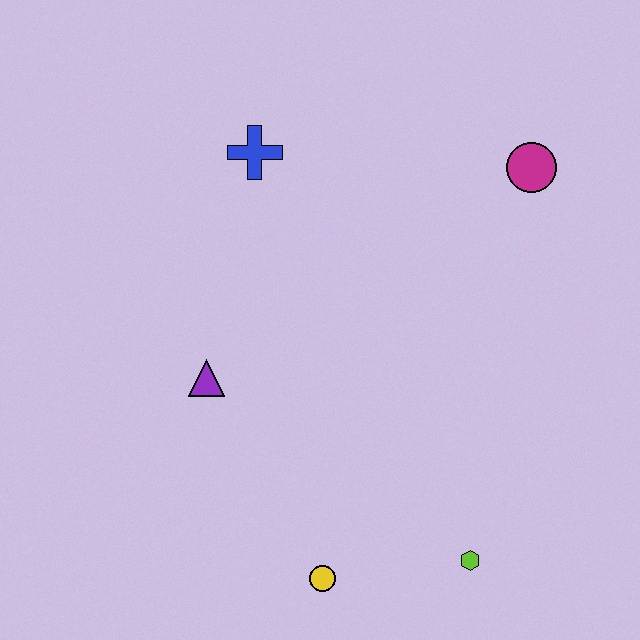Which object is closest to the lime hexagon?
The yellow circle is closest to the lime hexagon.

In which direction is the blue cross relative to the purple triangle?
The blue cross is above the purple triangle.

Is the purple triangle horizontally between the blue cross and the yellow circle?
No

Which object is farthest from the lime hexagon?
The blue cross is farthest from the lime hexagon.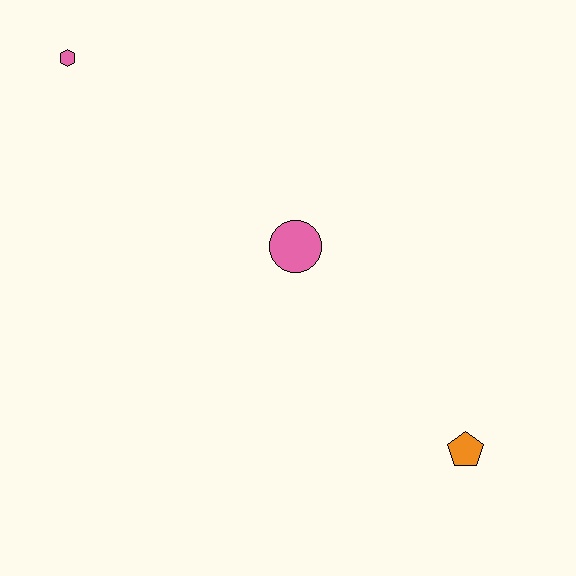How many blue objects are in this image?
There are no blue objects.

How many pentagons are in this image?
There is 1 pentagon.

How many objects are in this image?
There are 3 objects.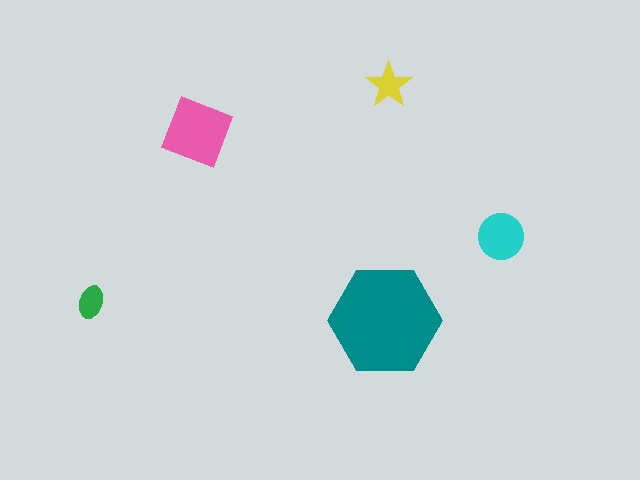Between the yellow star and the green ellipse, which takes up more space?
The yellow star.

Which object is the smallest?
The green ellipse.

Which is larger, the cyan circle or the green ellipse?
The cyan circle.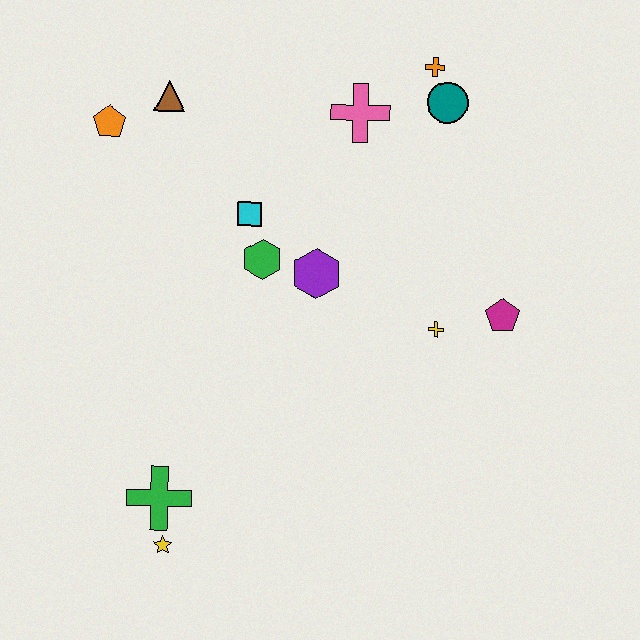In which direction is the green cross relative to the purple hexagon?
The green cross is below the purple hexagon.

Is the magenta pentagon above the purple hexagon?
No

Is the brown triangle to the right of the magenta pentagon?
No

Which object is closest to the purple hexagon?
The green hexagon is closest to the purple hexagon.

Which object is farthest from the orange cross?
The yellow star is farthest from the orange cross.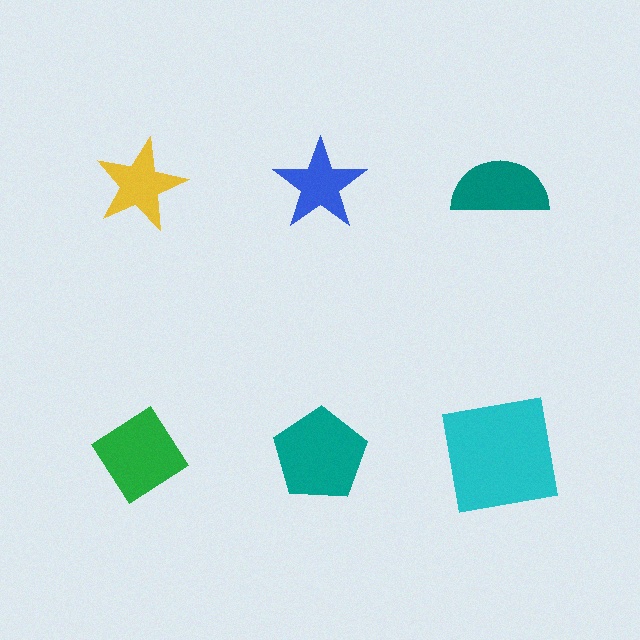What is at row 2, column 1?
A green diamond.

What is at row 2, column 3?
A cyan square.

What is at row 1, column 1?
A yellow star.